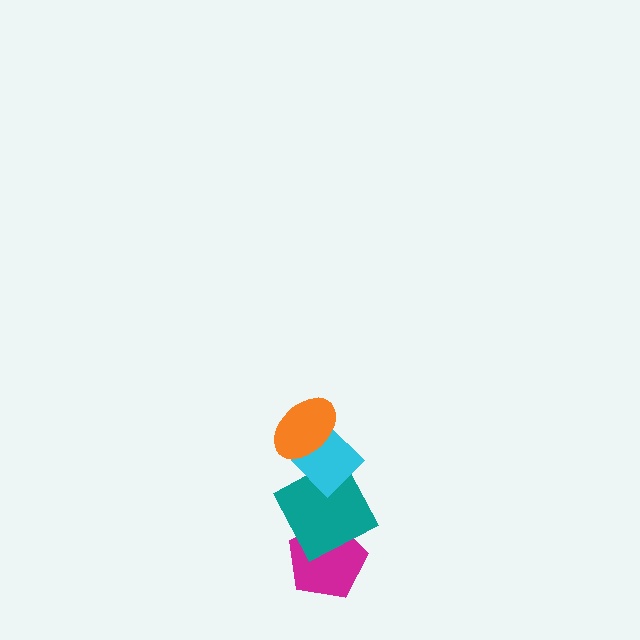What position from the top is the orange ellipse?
The orange ellipse is 1st from the top.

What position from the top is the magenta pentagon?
The magenta pentagon is 4th from the top.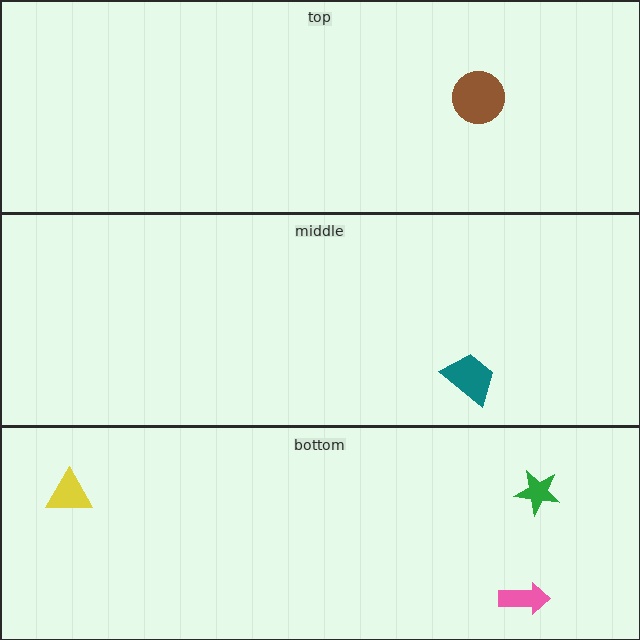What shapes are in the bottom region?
The pink arrow, the green star, the yellow triangle.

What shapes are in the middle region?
The teal trapezoid.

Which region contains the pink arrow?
The bottom region.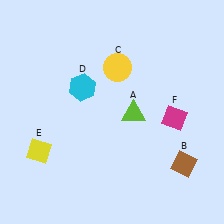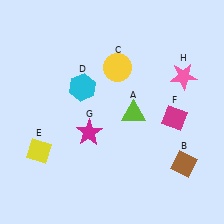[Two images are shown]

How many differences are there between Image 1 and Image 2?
There are 2 differences between the two images.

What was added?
A magenta star (G), a pink star (H) were added in Image 2.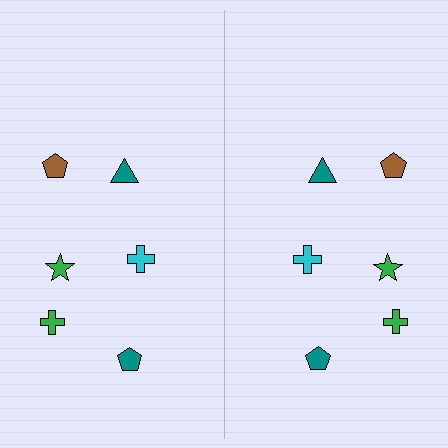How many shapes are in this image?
There are 12 shapes in this image.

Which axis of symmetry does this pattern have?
The pattern has a vertical axis of symmetry running through the center of the image.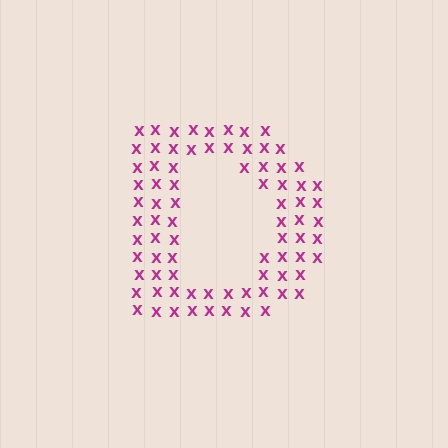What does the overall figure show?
The overall figure shows the letter D.